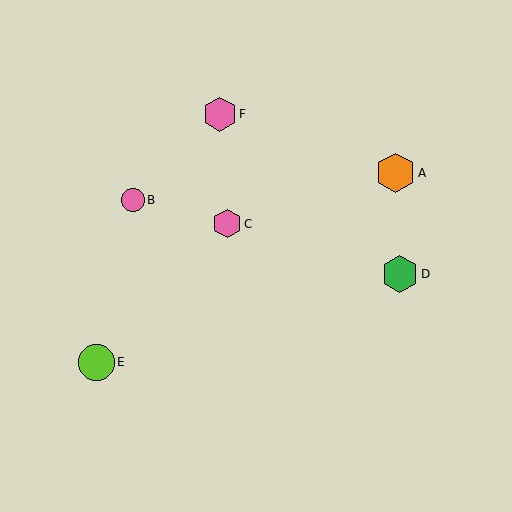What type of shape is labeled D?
Shape D is a green hexagon.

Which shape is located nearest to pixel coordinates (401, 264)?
The green hexagon (labeled D) at (400, 274) is nearest to that location.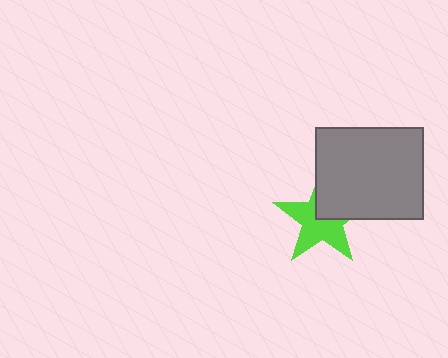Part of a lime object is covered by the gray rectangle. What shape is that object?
It is a star.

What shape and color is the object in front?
The object in front is a gray rectangle.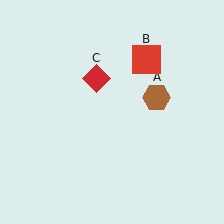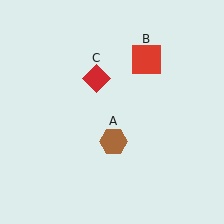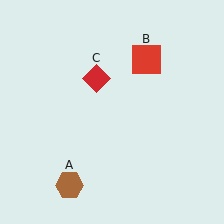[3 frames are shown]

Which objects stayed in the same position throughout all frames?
Red square (object B) and red diamond (object C) remained stationary.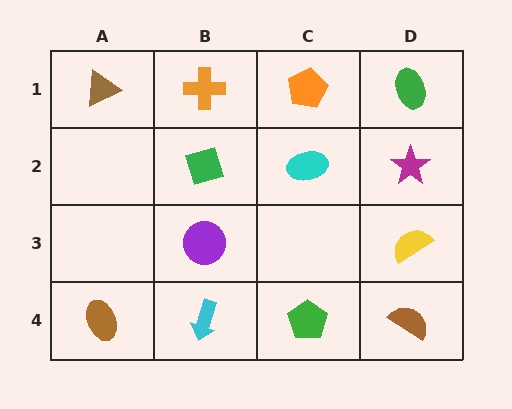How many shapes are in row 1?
4 shapes.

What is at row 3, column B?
A purple circle.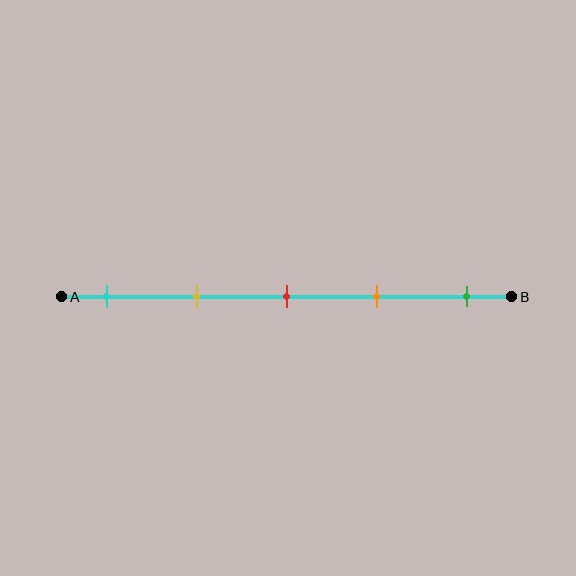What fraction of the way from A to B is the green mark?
The green mark is approximately 90% (0.9) of the way from A to B.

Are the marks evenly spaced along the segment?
Yes, the marks are approximately evenly spaced.